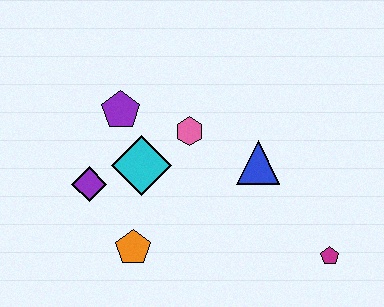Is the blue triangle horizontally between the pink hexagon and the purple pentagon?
No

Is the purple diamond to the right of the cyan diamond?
No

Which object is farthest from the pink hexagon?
The magenta pentagon is farthest from the pink hexagon.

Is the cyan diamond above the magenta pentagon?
Yes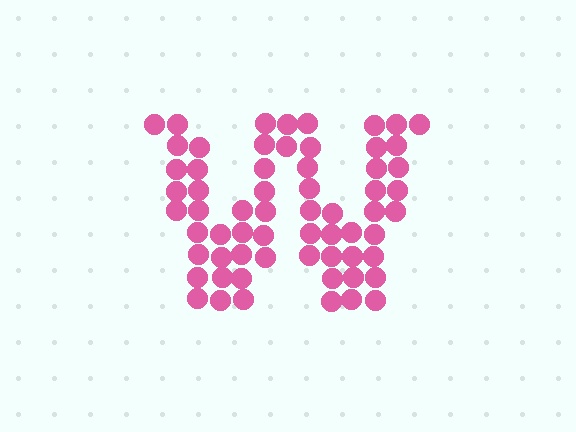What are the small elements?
The small elements are circles.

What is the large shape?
The large shape is the letter W.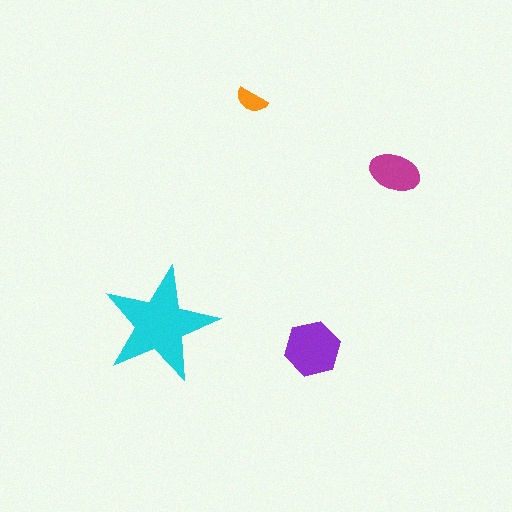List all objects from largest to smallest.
The cyan star, the purple hexagon, the magenta ellipse, the orange semicircle.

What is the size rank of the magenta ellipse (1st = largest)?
3rd.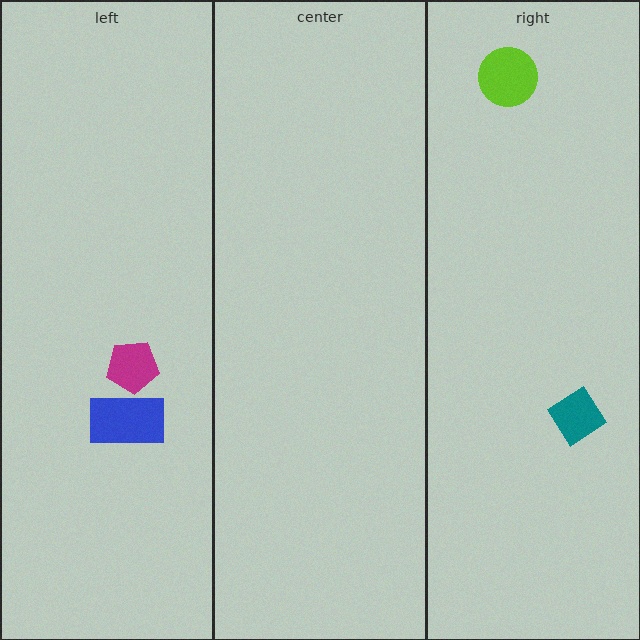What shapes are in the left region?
The blue rectangle, the magenta pentagon.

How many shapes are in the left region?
2.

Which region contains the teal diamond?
The right region.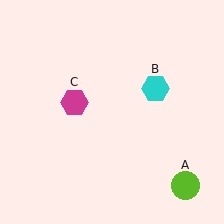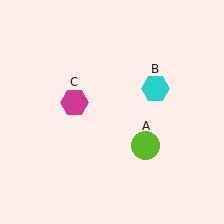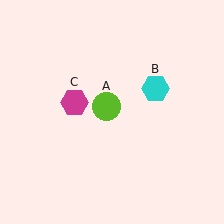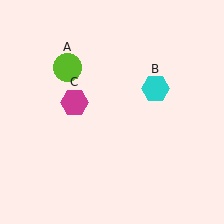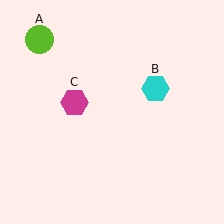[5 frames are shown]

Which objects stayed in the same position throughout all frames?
Cyan hexagon (object B) and magenta hexagon (object C) remained stationary.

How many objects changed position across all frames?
1 object changed position: lime circle (object A).